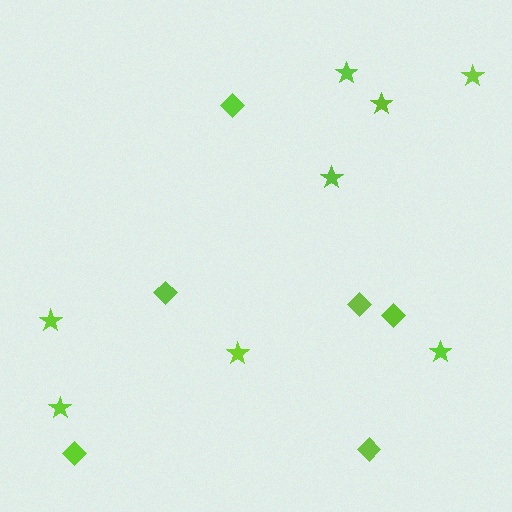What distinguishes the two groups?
There are 2 groups: one group of diamonds (6) and one group of stars (8).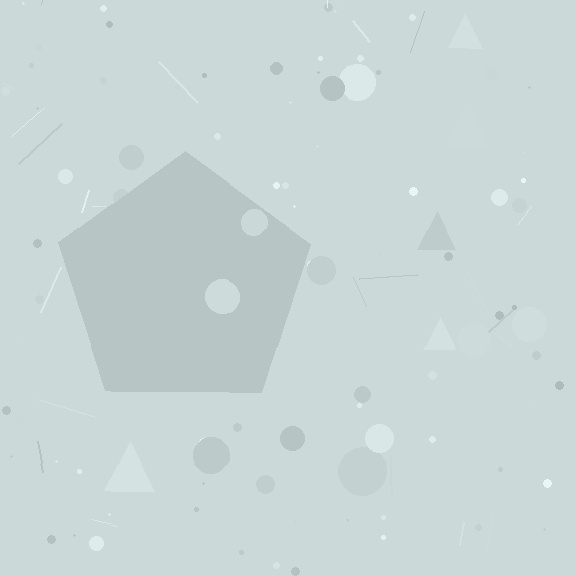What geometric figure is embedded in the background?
A pentagon is embedded in the background.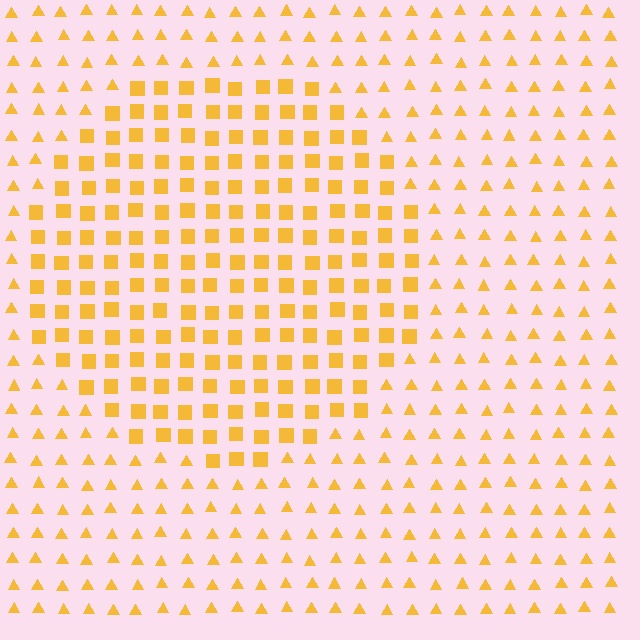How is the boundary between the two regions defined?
The boundary is defined by a change in element shape: squares inside vs. triangles outside. All elements share the same color and spacing.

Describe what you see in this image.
The image is filled with small yellow elements arranged in a uniform grid. A circle-shaped region contains squares, while the surrounding area contains triangles. The boundary is defined purely by the change in element shape.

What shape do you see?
I see a circle.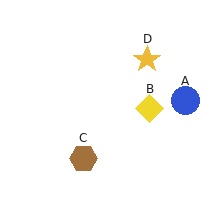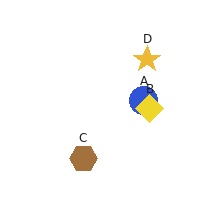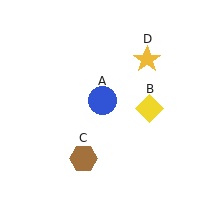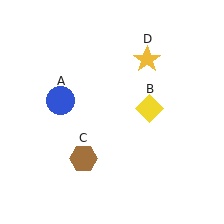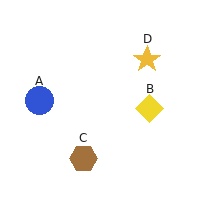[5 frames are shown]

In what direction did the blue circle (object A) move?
The blue circle (object A) moved left.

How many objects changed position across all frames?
1 object changed position: blue circle (object A).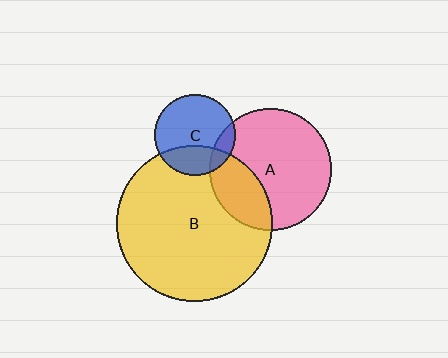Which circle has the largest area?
Circle B (yellow).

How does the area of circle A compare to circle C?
Approximately 2.2 times.